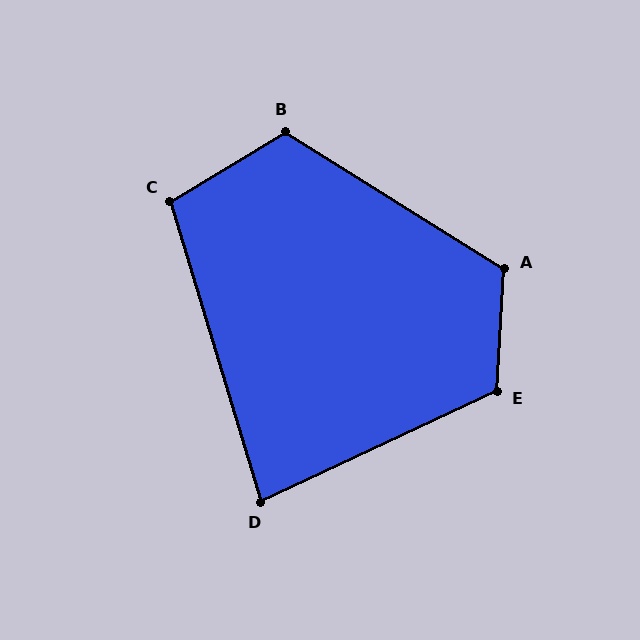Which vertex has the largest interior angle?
A, at approximately 119 degrees.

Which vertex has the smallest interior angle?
D, at approximately 82 degrees.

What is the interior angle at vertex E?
Approximately 118 degrees (obtuse).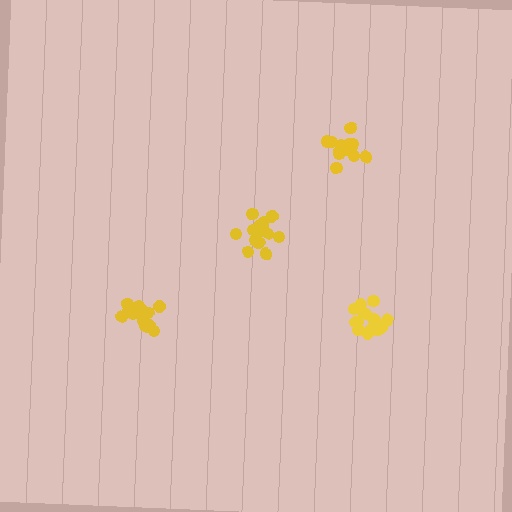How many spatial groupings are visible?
There are 4 spatial groupings.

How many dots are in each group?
Group 1: 15 dots, Group 2: 15 dots, Group 3: 12 dots, Group 4: 15 dots (57 total).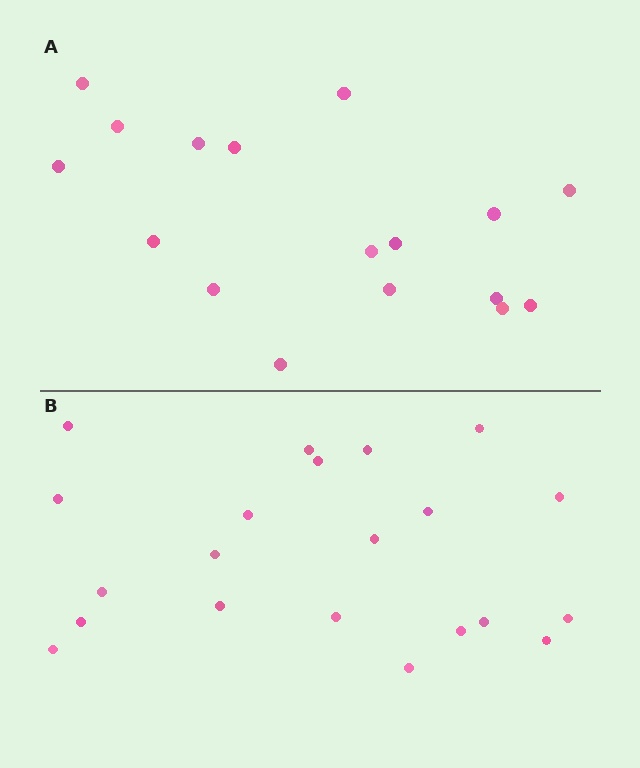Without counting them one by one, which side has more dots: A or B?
Region B (the bottom region) has more dots.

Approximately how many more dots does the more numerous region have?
Region B has about 4 more dots than region A.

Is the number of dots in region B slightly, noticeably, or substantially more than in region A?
Region B has only slightly more — the two regions are fairly close. The ratio is roughly 1.2 to 1.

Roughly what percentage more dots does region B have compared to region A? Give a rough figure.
About 25% more.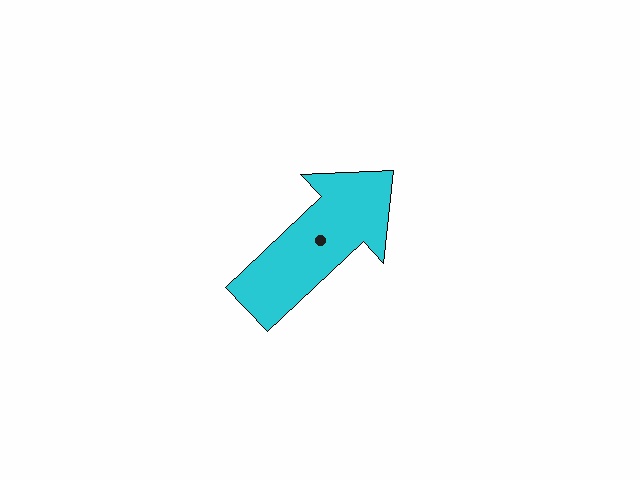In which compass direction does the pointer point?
Northeast.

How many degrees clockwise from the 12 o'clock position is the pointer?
Approximately 47 degrees.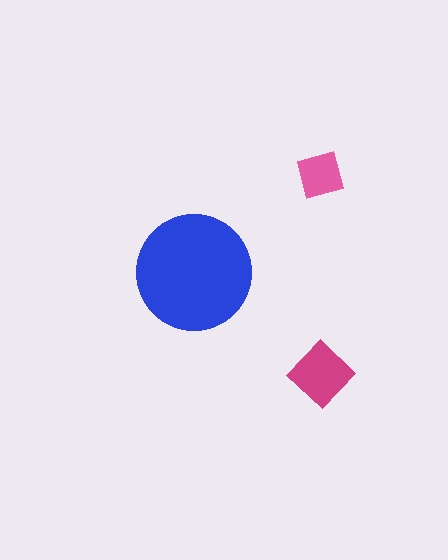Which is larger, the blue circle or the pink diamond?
The blue circle.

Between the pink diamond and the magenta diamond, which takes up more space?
The magenta diamond.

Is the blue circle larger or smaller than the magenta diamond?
Larger.